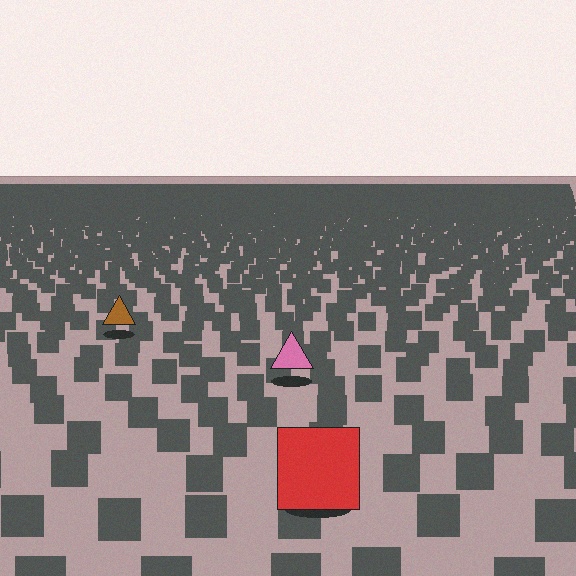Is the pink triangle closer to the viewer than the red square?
No. The red square is closer — you can tell from the texture gradient: the ground texture is coarser near it.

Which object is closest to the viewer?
The red square is closest. The texture marks near it are larger and more spread out.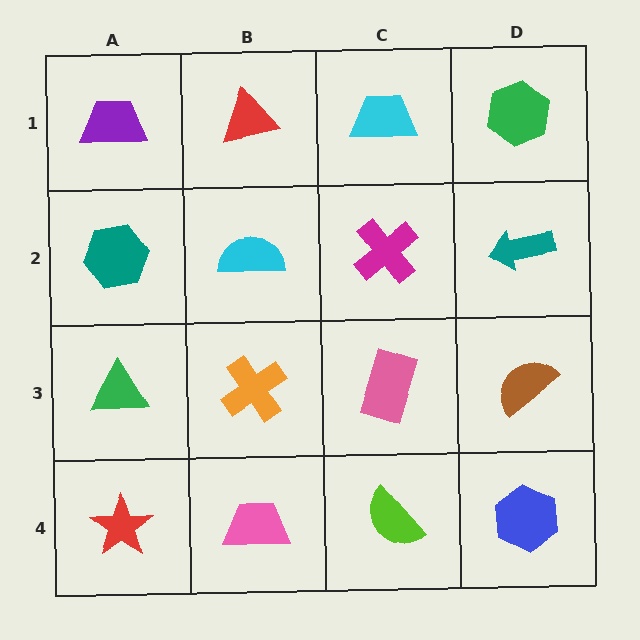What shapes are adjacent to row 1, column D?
A teal arrow (row 2, column D), a cyan trapezoid (row 1, column C).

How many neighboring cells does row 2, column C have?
4.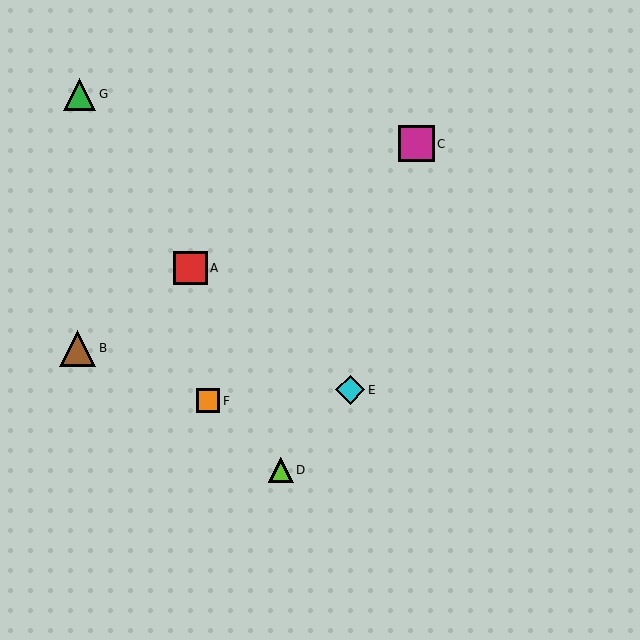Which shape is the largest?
The brown triangle (labeled B) is the largest.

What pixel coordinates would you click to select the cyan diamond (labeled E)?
Click at (350, 390) to select the cyan diamond E.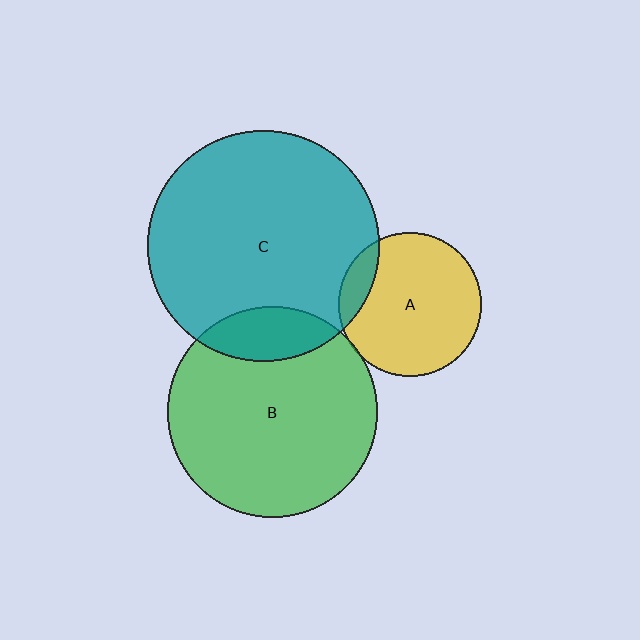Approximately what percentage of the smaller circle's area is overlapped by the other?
Approximately 5%.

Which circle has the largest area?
Circle C (teal).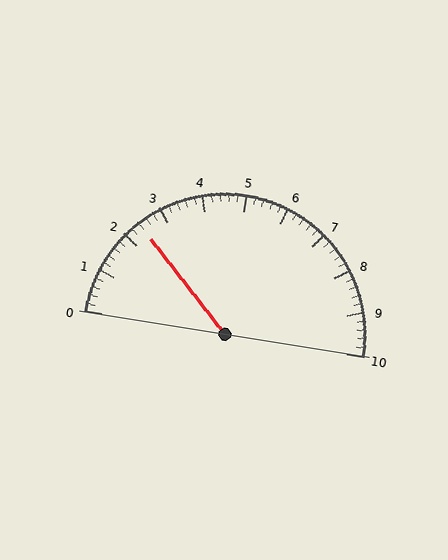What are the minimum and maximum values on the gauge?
The gauge ranges from 0 to 10.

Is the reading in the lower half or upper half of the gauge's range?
The reading is in the lower half of the range (0 to 10).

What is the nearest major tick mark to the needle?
The nearest major tick mark is 2.